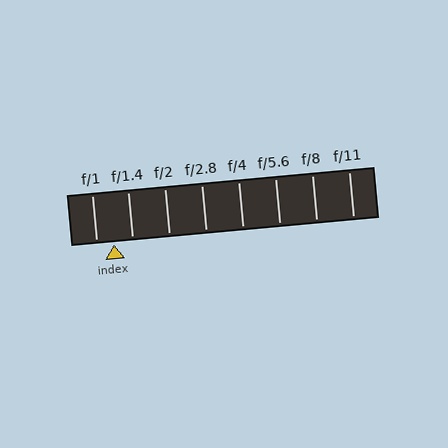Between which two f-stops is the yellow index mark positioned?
The index mark is between f/1 and f/1.4.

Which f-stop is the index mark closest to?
The index mark is closest to f/1.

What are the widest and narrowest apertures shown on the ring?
The widest aperture shown is f/1 and the narrowest is f/11.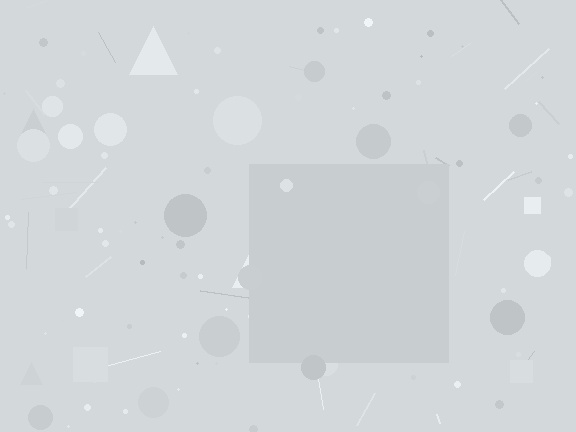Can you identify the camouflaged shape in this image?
The camouflaged shape is a square.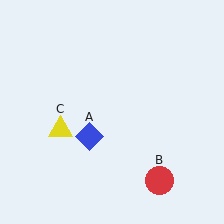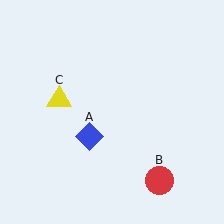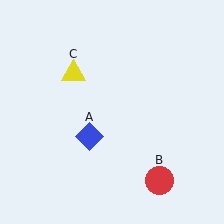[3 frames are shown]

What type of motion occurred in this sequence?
The yellow triangle (object C) rotated clockwise around the center of the scene.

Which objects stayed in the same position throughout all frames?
Blue diamond (object A) and red circle (object B) remained stationary.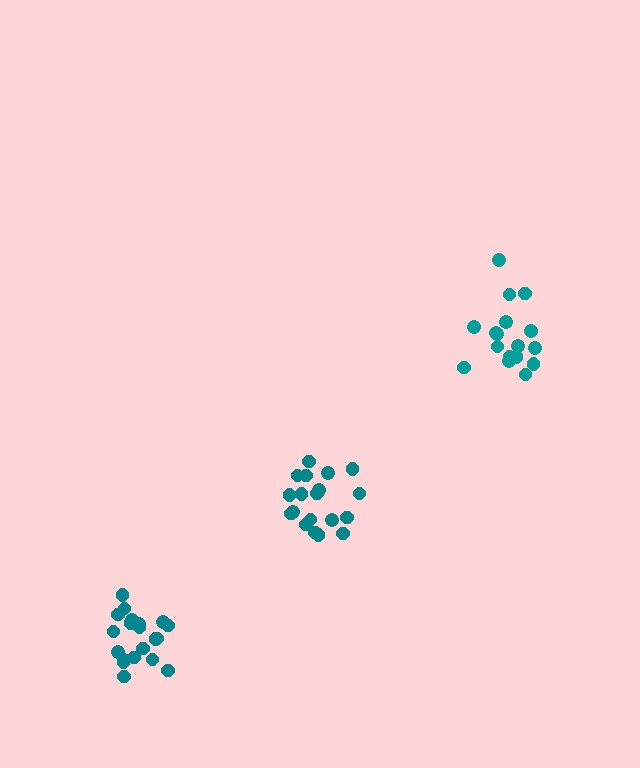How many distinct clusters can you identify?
There are 3 distinct clusters.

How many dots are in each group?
Group 1: 19 dots, Group 2: 17 dots, Group 3: 20 dots (56 total).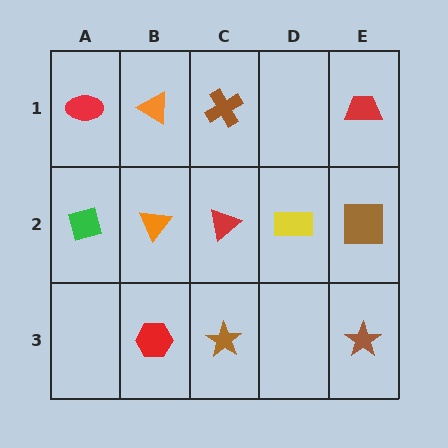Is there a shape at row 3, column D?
No, that cell is empty.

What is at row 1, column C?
A brown cross.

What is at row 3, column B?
A red hexagon.